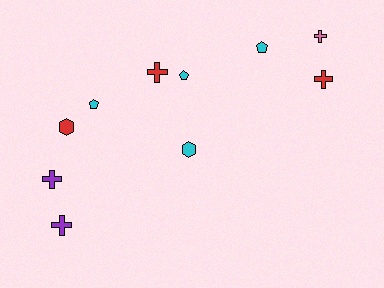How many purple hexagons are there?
There are no purple hexagons.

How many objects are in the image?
There are 10 objects.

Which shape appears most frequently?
Cross, with 5 objects.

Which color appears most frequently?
Cyan, with 4 objects.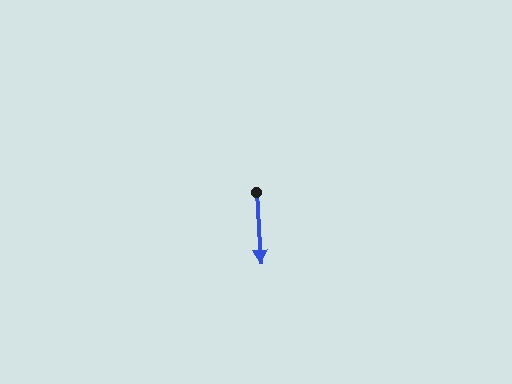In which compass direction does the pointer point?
South.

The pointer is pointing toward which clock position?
Roughly 6 o'clock.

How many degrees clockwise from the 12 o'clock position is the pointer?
Approximately 176 degrees.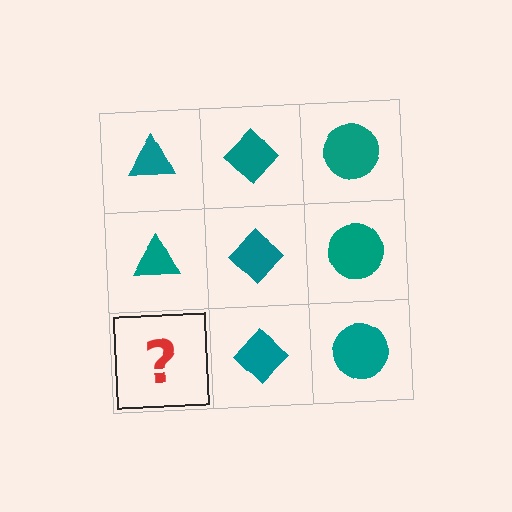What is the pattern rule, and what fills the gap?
The rule is that each column has a consistent shape. The gap should be filled with a teal triangle.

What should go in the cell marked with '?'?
The missing cell should contain a teal triangle.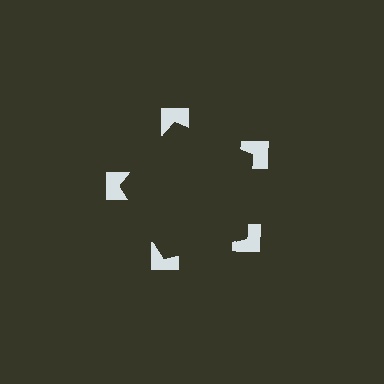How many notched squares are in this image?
There are 5 — one at each vertex of the illusory pentagon.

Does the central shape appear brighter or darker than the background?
It typically appears slightly darker than the background, even though no actual brightness change is drawn.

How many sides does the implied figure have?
5 sides.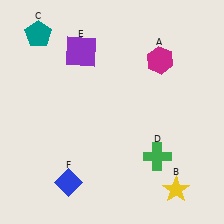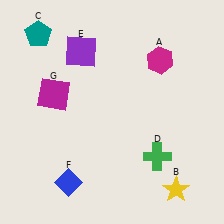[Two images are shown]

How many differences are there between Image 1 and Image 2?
There is 1 difference between the two images.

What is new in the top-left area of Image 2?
A magenta square (G) was added in the top-left area of Image 2.